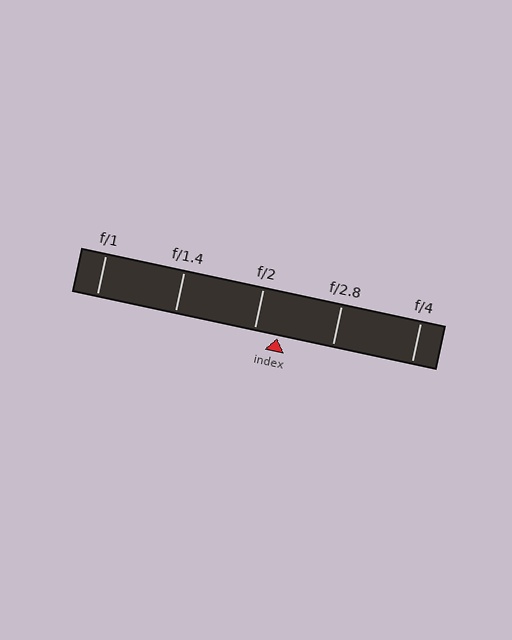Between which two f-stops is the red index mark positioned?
The index mark is between f/2 and f/2.8.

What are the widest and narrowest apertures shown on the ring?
The widest aperture shown is f/1 and the narrowest is f/4.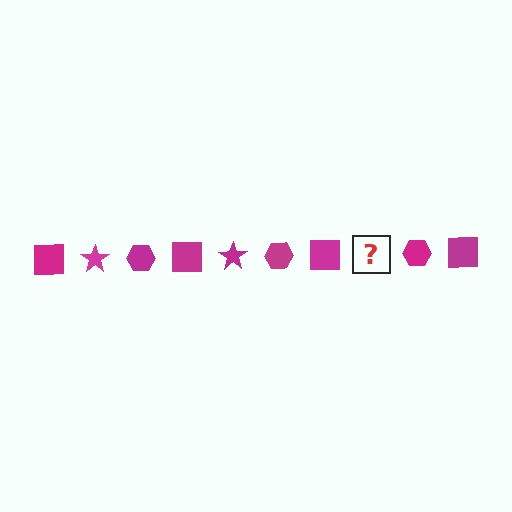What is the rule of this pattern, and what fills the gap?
The rule is that the pattern cycles through square, star, hexagon shapes in magenta. The gap should be filled with a magenta star.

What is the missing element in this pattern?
The missing element is a magenta star.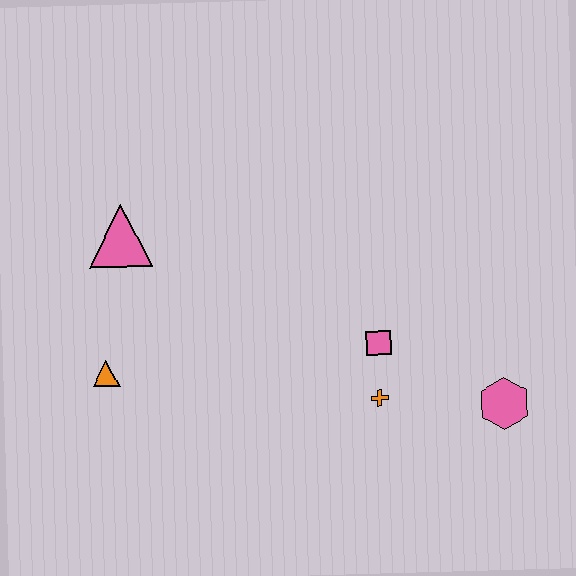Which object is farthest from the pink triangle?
The pink hexagon is farthest from the pink triangle.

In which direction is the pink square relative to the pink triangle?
The pink square is to the right of the pink triangle.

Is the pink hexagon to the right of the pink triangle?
Yes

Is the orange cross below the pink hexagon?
No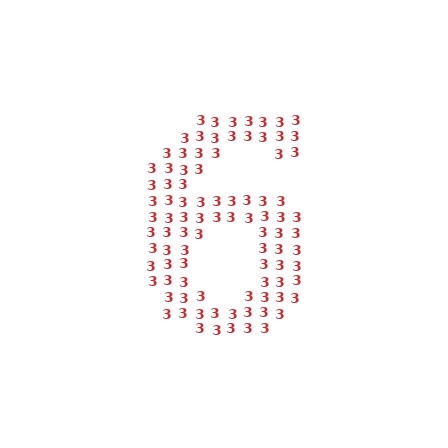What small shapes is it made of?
It is made of small digit 3's.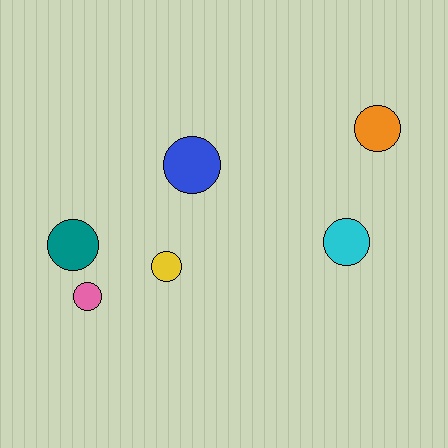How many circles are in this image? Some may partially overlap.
There are 6 circles.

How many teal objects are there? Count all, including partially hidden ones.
There is 1 teal object.